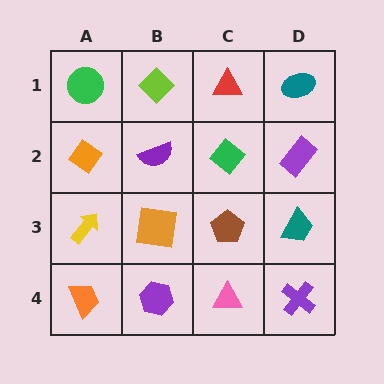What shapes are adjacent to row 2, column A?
A green circle (row 1, column A), a yellow arrow (row 3, column A), a purple semicircle (row 2, column B).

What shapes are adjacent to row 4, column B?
An orange square (row 3, column B), an orange trapezoid (row 4, column A), a pink triangle (row 4, column C).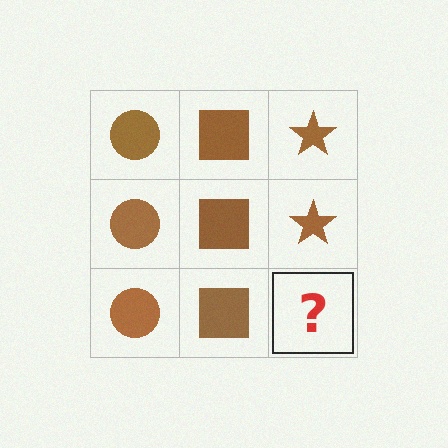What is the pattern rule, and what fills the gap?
The rule is that each column has a consistent shape. The gap should be filled with a brown star.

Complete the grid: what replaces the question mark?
The question mark should be replaced with a brown star.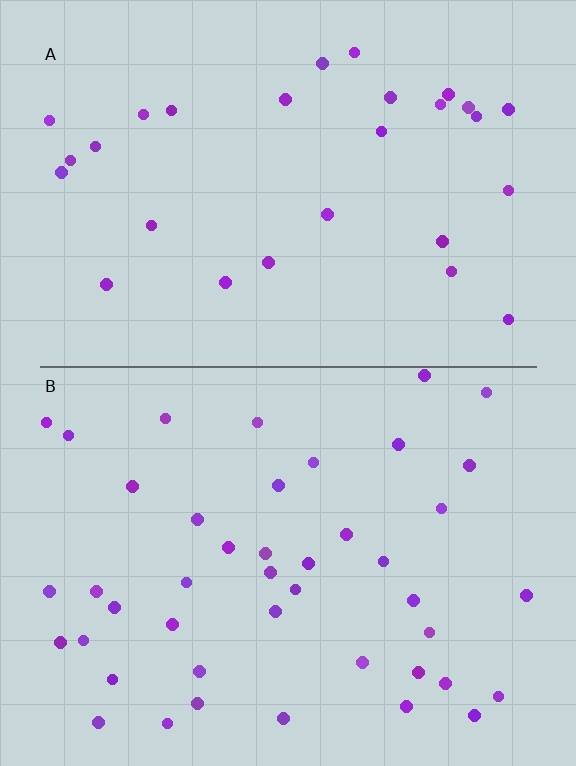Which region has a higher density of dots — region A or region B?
B (the bottom).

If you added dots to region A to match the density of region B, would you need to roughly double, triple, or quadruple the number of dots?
Approximately double.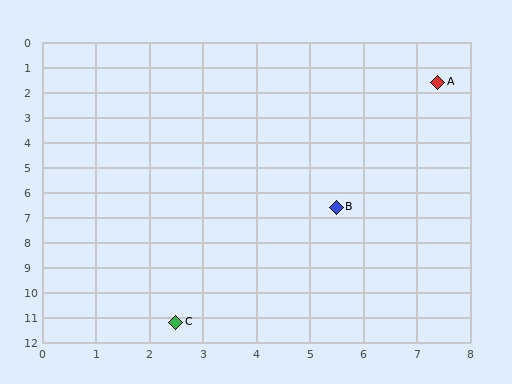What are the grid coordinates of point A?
Point A is at approximately (7.4, 1.6).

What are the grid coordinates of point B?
Point B is at approximately (5.5, 6.6).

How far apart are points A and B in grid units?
Points A and B are about 5.3 grid units apart.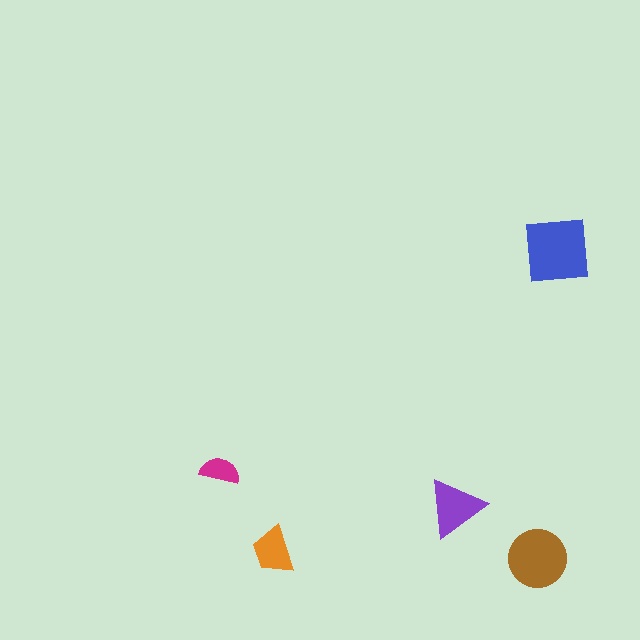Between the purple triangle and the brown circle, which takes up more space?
The brown circle.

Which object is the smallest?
The magenta semicircle.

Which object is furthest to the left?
The magenta semicircle is leftmost.